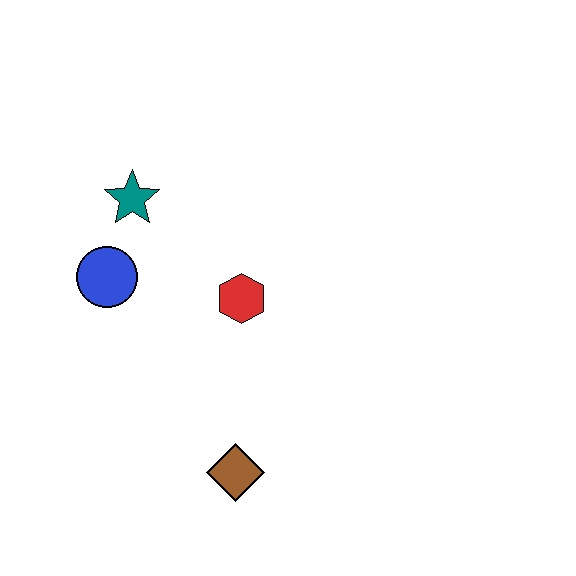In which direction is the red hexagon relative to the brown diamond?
The red hexagon is above the brown diamond.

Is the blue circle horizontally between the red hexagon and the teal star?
No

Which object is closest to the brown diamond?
The red hexagon is closest to the brown diamond.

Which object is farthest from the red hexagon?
The brown diamond is farthest from the red hexagon.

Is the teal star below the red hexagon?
No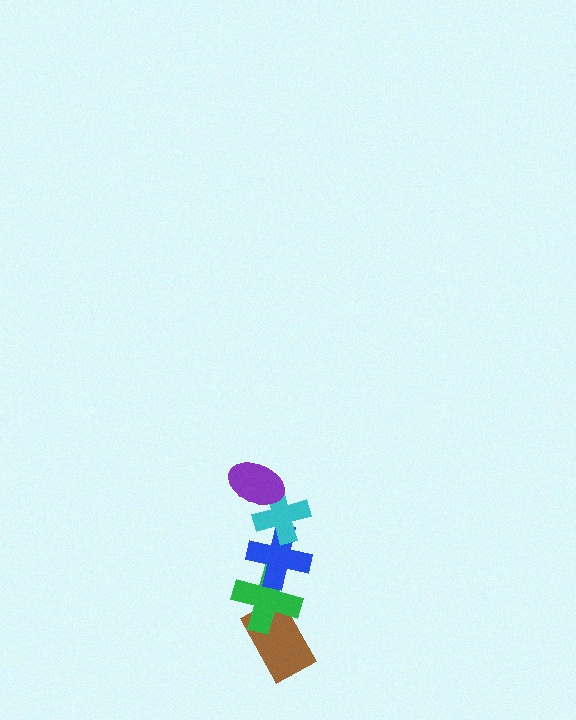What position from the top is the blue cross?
The blue cross is 3rd from the top.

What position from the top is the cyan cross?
The cyan cross is 2nd from the top.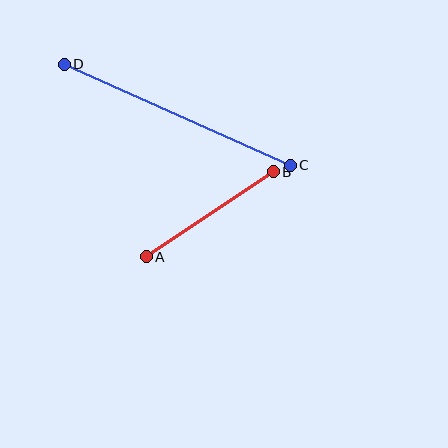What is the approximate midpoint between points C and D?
The midpoint is at approximately (177, 115) pixels.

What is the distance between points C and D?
The distance is approximately 247 pixels.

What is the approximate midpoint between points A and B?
The midpoint is at approximately (210, 214) pixels.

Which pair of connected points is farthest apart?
Points C and D are farthest apart.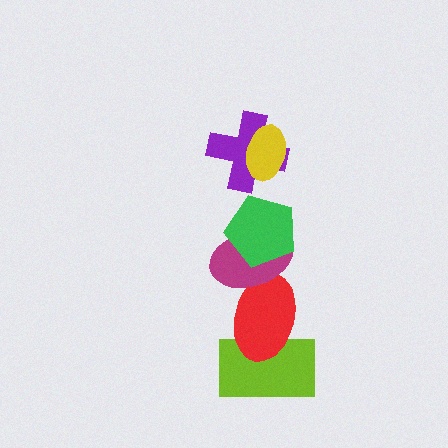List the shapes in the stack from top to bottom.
From top to bottom: the yellow ellipse, the purple cross, the green pentagon, the magenta ellipse, the red ellipse, the lime rectangle.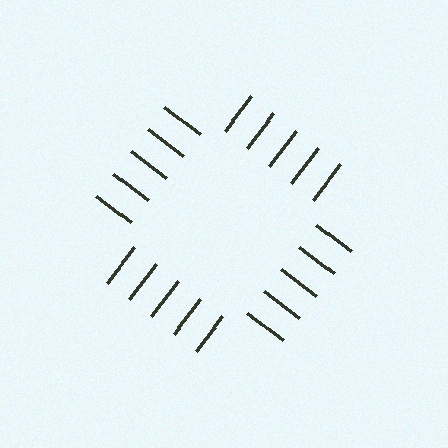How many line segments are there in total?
20 — 5 along each of the 4 edges.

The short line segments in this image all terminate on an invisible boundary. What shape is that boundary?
An illusory square — the line segments terminate on its edges but no continuous stroke is drawn.